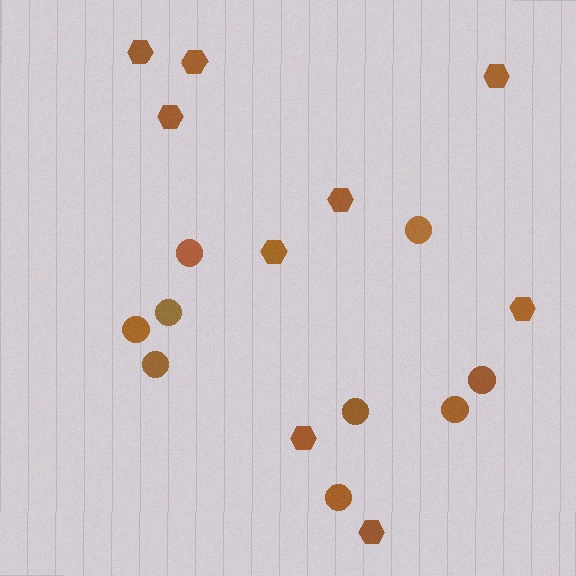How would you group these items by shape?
There are 2 groups: one group of circles (9) and one group of hexagons (9).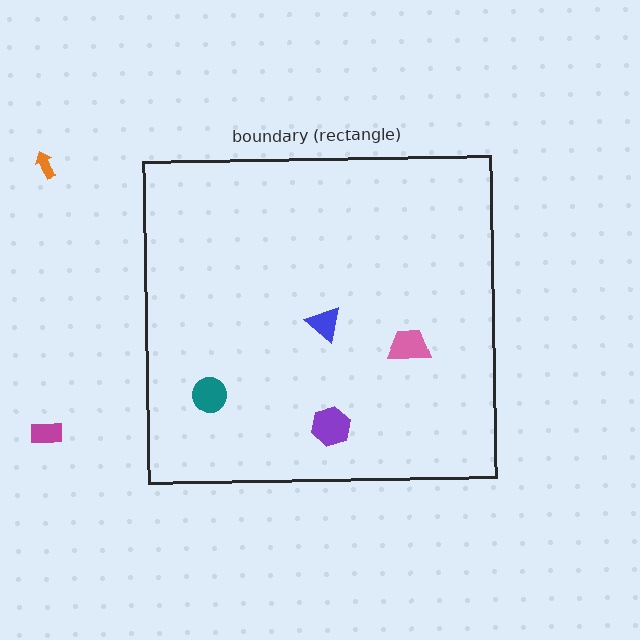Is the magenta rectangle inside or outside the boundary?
Outside.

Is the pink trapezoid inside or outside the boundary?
Inside.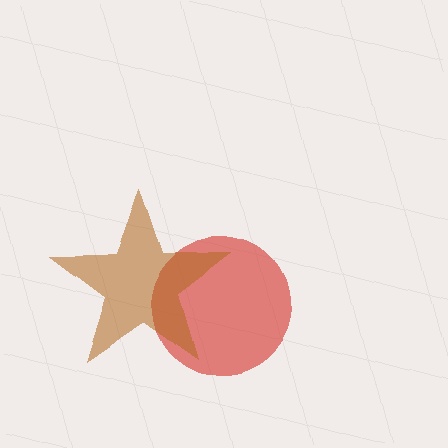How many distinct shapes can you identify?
There are 2 distinct shapes: a red circle, a brown star.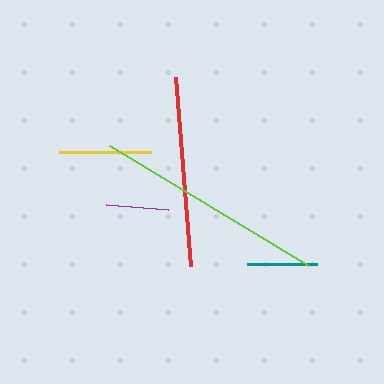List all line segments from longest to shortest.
From longest to shortest: lime, red, yellow, teal, purple.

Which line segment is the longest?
The lime line is the longest at approximately 232 pixels.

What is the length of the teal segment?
The teal segment is approximately 70 pixels long.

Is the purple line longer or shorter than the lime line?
The lime line is longer than the purple line.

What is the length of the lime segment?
The lime segment is approximately 232 pixels long.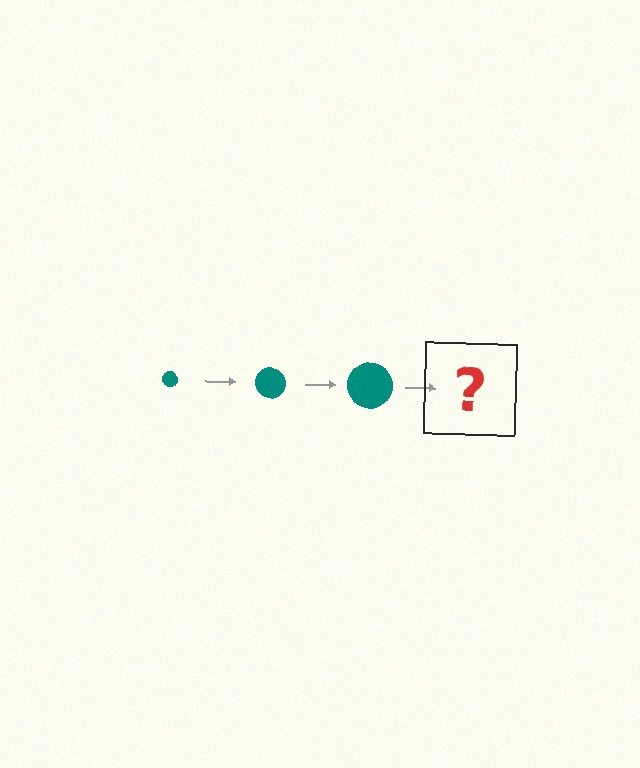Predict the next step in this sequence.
The next step is a teal circle, larger than the previous one.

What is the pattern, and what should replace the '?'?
The pattern is that the circle gets progressively larger each step. The '?' should be a teal circle, larger than the previous one.